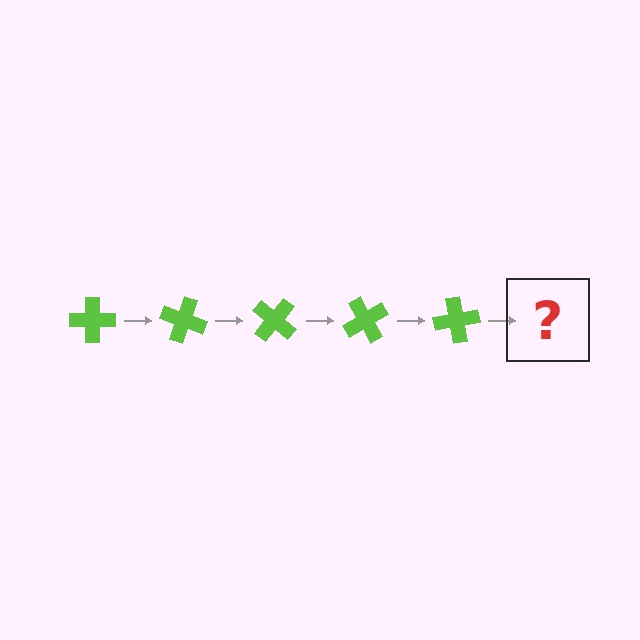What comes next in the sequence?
The next element should be a lime cross rotated 100 degrees.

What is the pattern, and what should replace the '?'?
The pattern is that the cross rotates 20 degrees each step. The '?' should be a lime cross rotated 100 degrees.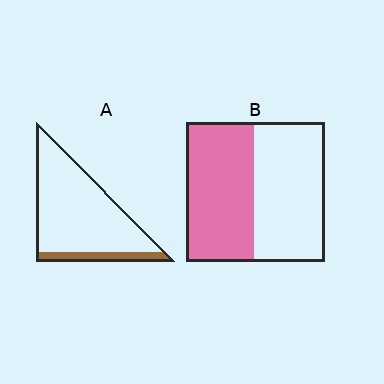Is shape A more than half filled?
No.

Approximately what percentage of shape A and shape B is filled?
A is approximately 15% and B is approximately 50%.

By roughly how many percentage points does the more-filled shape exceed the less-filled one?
By roughly 35 percentage points (B over A).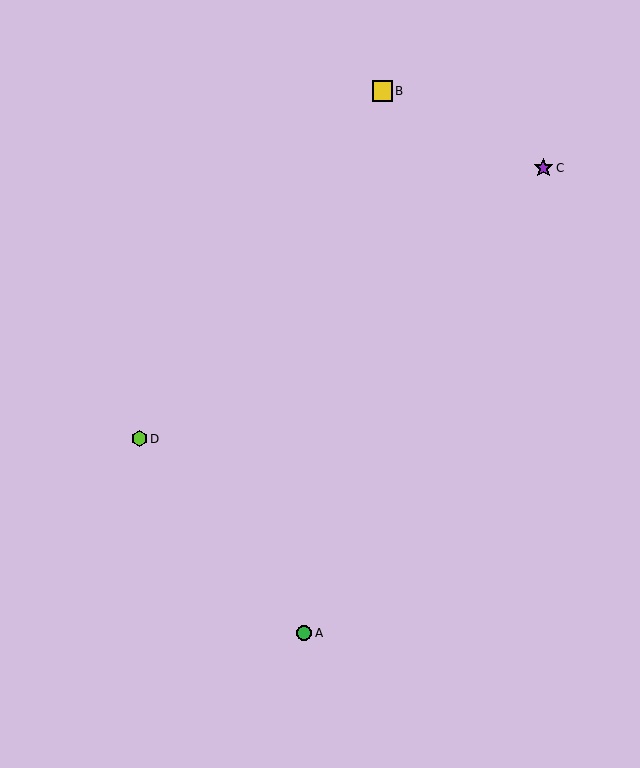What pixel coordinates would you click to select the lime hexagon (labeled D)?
Click at (139, 439) to select the lime hexagon D.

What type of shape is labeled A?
Shape A is a green circle.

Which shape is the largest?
The yellow square (labeled B) is the largest.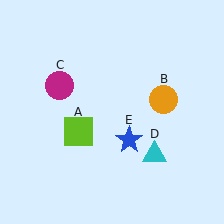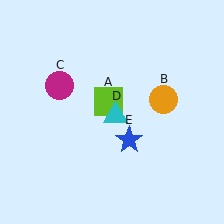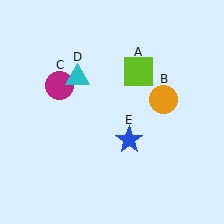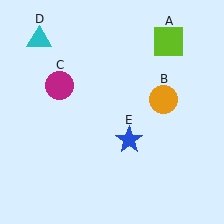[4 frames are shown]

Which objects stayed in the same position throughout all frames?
Orange circle (object B) and magenta circle (object C) and blue star (object E) remained stationary.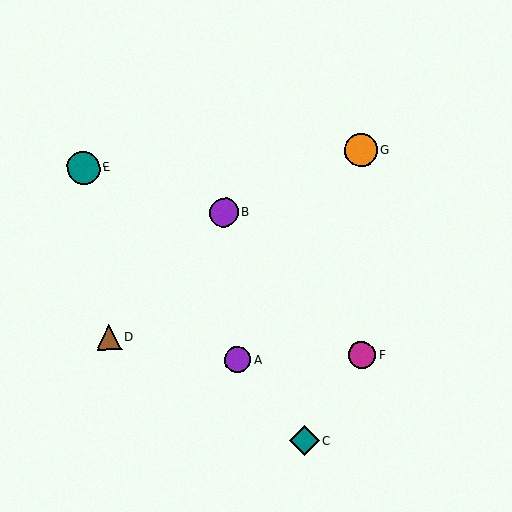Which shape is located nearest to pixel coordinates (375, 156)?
The orange circle (labeled G) at (361, 150) is nearest to that location.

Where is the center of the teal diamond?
The center of the teal diamond is at (304, 441).